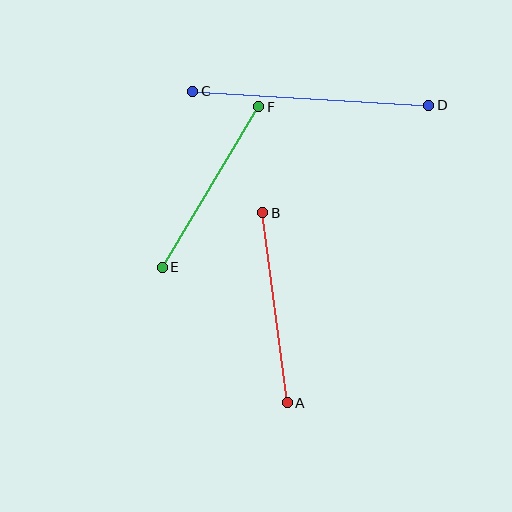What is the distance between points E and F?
The distance is approximately 187 pixels.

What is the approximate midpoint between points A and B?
The midpoint is at approximately (275, 308) pixels.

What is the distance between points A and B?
The distance is approximately 191 pixels.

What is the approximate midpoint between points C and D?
The midpoint is at approximately (311, 98) pixels.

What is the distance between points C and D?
The distance is approximately 236 pixels.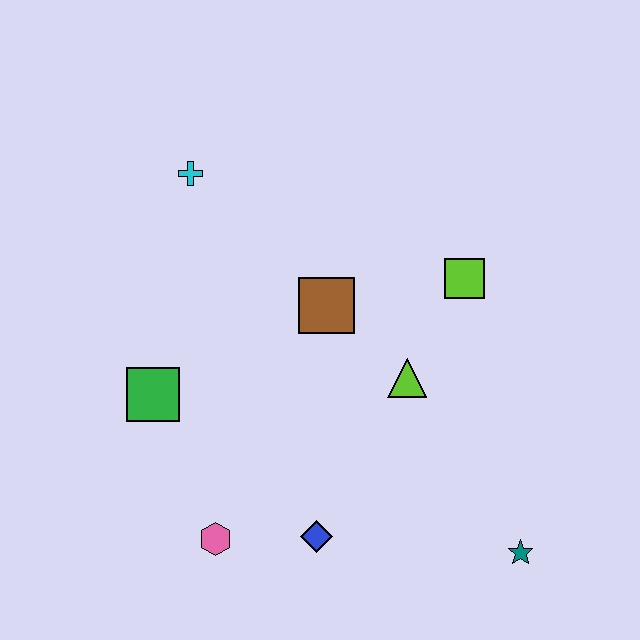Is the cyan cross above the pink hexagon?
Yes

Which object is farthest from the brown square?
The teal star is farthest from the brown square.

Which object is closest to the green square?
The pink hexagon is closest to the green square.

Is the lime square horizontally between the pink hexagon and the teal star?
Yes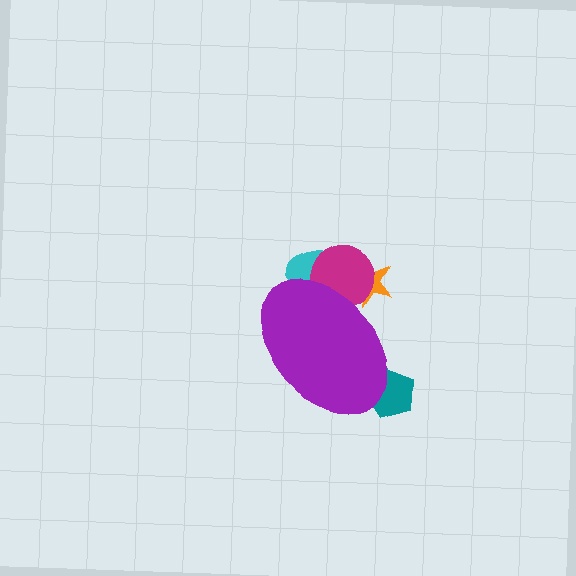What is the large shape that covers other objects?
A purple ellipse.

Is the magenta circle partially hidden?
Yes, the magenta circle is partially hidden behind the purple ellipse.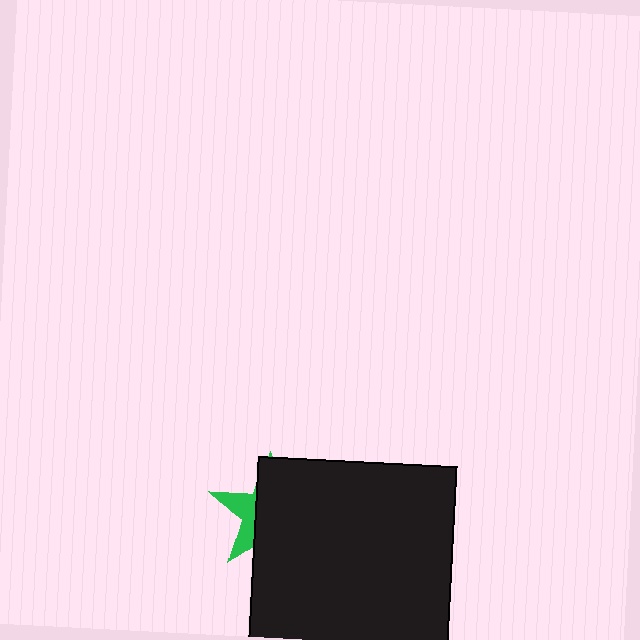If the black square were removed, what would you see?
You would see the complete green star.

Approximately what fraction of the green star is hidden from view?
Roughly 69% of the green star is hidden behind the black square.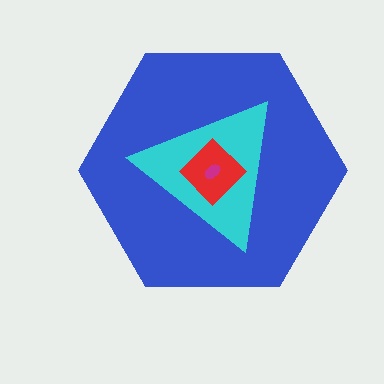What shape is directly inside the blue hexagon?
The cyan triangle.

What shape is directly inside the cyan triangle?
The red diamond.